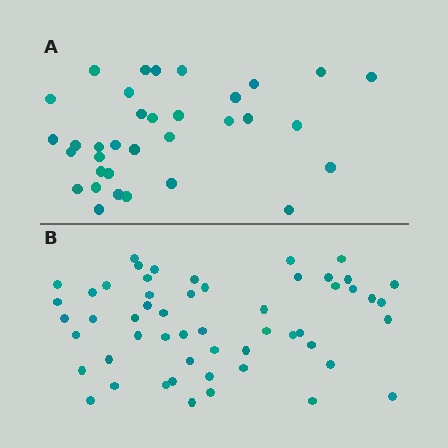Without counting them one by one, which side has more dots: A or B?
Region B (the bottom region) has more dots.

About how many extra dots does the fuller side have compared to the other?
Region B has approximately 20 more dots than region A.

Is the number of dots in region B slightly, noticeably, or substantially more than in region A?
Region B has substantially more. The ratio is roughly 1.6 to 1.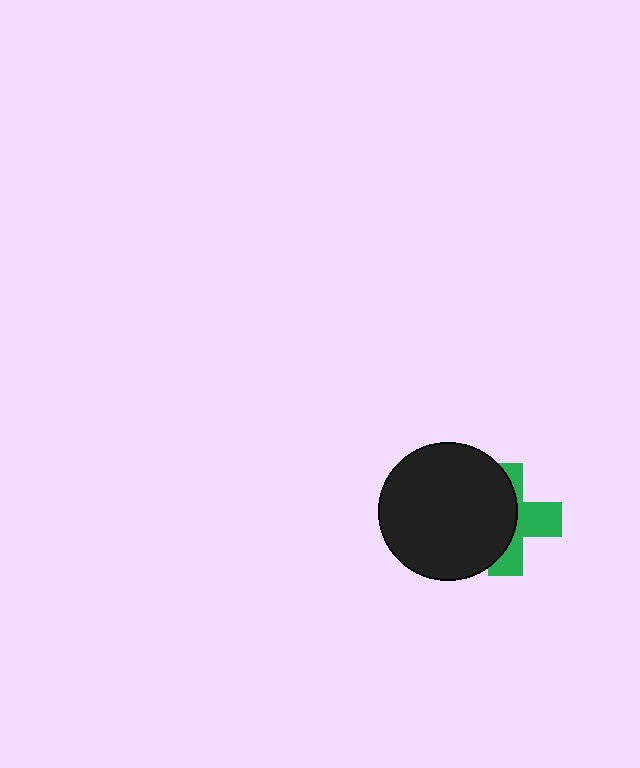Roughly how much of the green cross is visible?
A small part of it is visible (roughly 44%).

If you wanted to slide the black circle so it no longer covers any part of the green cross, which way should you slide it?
Slide it left — that is the most direct way to separate the two shapes.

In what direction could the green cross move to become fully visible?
The green cross could move right. That would shift it out from behind the black circle entirely.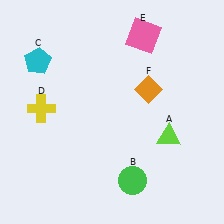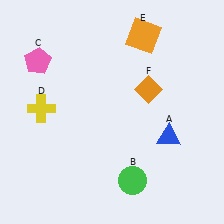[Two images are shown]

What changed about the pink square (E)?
In Image 1, E is pink. In Image 2, it changed to orange.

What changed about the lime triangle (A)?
In Image 1, A is lime. In Image 2, it changed to blue.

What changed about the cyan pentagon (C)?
In Image 1, C is cyan. In Image 2, it changed to pink.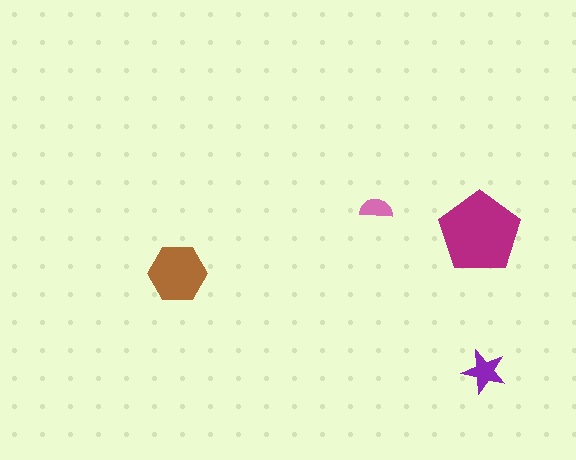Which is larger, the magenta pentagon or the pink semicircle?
The magenta pentagon.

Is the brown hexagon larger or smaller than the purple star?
Larger.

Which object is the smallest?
The pink semicircle.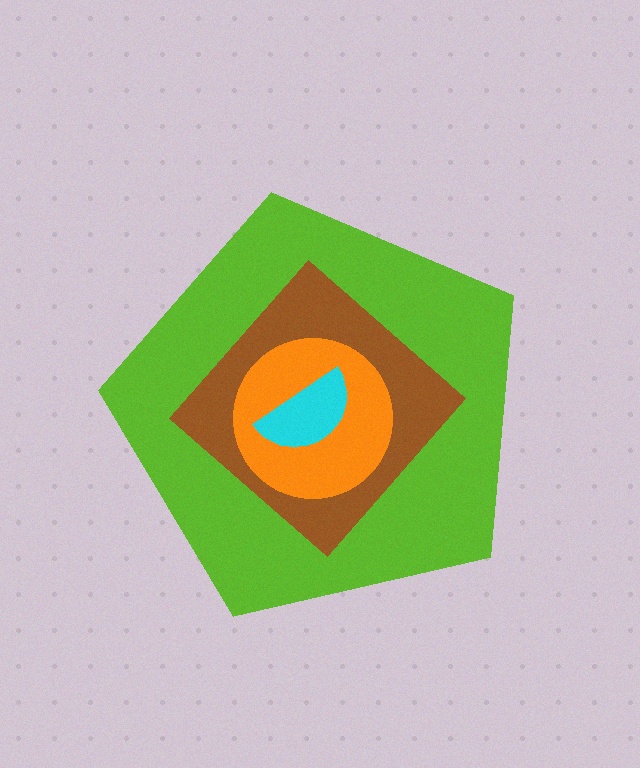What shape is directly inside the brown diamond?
The orange circle.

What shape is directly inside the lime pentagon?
The brown diamond.